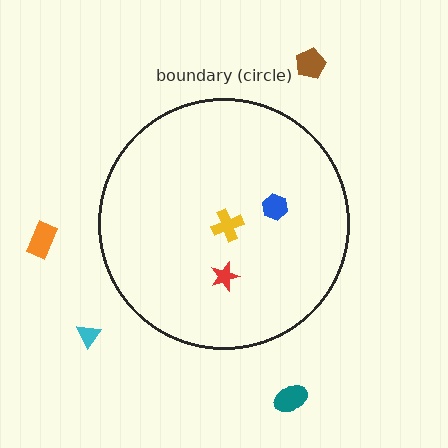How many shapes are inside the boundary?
3 inside, 4 outside.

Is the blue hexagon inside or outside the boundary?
Inside.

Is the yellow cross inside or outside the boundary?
Inside.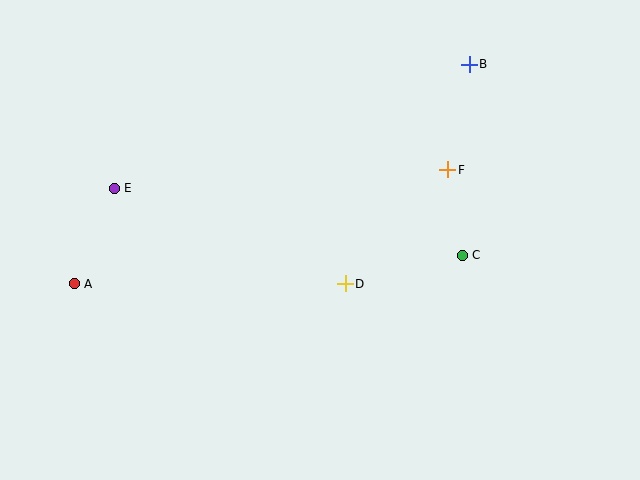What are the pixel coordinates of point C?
Point C is at (462, 255).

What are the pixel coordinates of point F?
Point F is at (448, 170).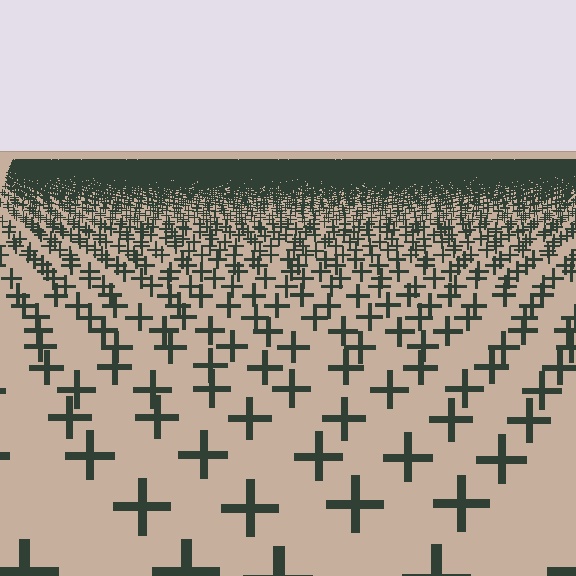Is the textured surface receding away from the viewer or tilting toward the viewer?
The surface is receding away from the viewer. Texture elements get smaller and denser toward the top.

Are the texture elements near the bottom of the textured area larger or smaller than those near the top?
Larger. Near the bottom, elements are closer to the viewer and appear at a bigger on-screen size.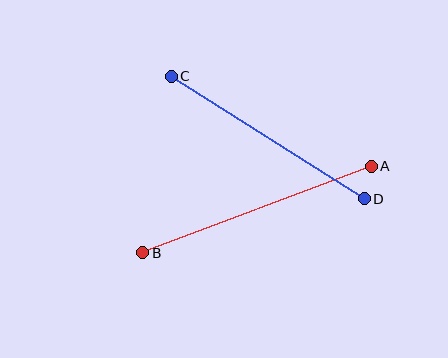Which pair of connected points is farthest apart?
Points A and B are farthest apart.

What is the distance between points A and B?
The distance is approximately 244 pixels.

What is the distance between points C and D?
The distance is approximately 228 pixels.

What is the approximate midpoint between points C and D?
The midpoint is at approximately (268, 137) pixels.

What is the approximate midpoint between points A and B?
The midpoint is at approximately (257, 210) pixels.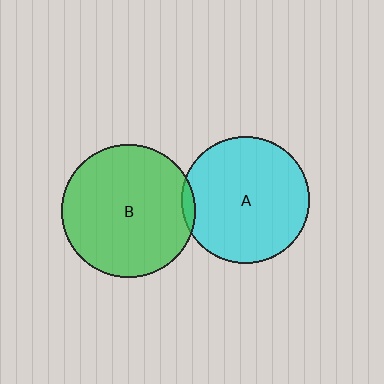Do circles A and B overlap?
Yes.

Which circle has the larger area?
Circle B (green).